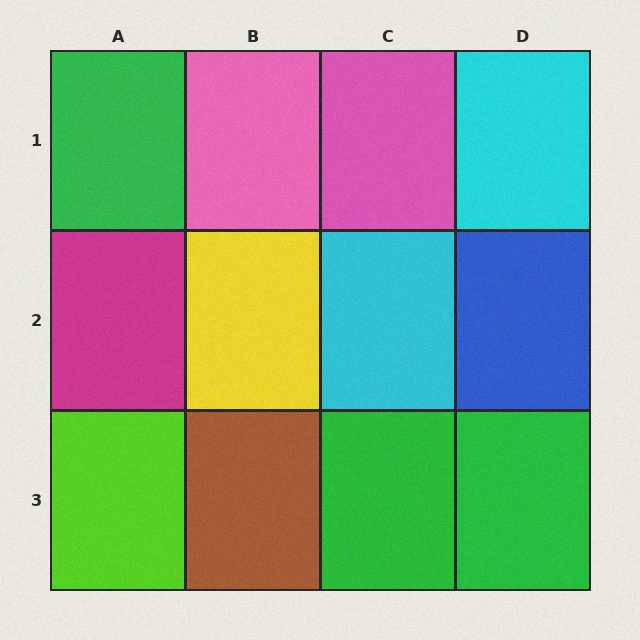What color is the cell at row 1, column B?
Pink.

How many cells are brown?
1 cell is brown.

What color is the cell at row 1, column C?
Pink.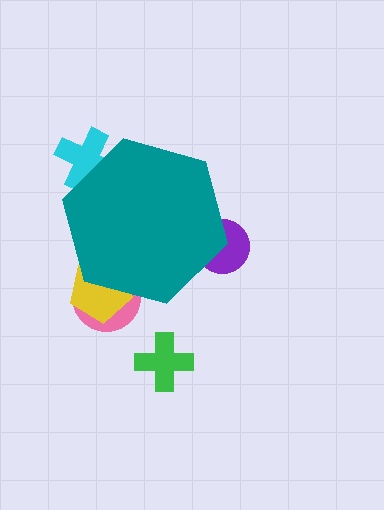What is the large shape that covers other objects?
A teal hexagon.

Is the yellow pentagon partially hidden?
Yes, the yellow pentagon is partially hidden behind the teal hexagon.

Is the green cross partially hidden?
No, the green cross is fully visible.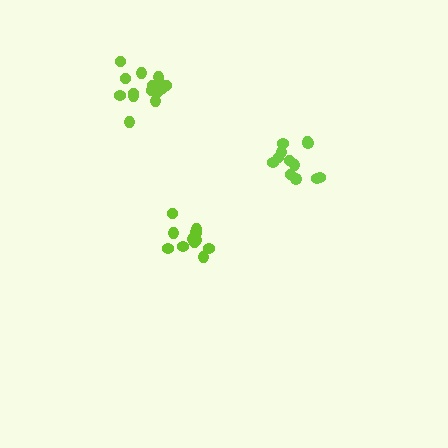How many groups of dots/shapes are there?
There are 3 groups.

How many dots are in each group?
Group 1: 12 dots, Group 2: 11 dots, Group 3: 16 dots (39 total).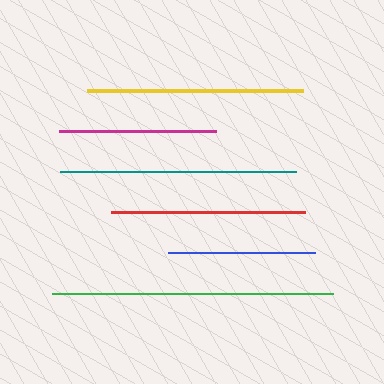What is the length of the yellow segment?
The yellow segment is approximately 216 pixels long.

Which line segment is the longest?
The green line is the longest at approximately 281 pixels.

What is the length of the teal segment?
The teal segment is approximately 236 pixels long.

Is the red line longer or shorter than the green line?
The green line is longer than the red line.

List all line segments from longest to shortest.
From longest to shortest: green, teal, yellow, red, magenta, blue.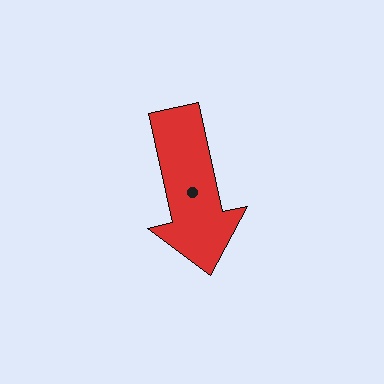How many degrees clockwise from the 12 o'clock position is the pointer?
Approximately 167 degrees.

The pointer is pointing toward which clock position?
Roughly 6 o'clock.